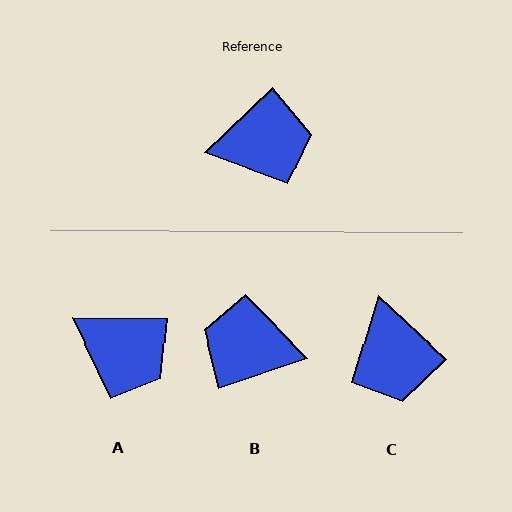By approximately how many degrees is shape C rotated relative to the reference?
Approximately 86 degrees clockwise.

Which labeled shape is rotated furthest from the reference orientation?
B, about 155 degrees away.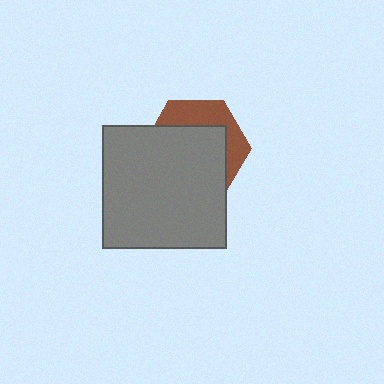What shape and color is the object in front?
The object in front is a gray square.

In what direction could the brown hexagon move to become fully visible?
The brown hexagon could move toward the upper-right. That would shift it out from behind the gray square entirely.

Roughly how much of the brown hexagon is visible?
A small part of it is visible (roughly 34%).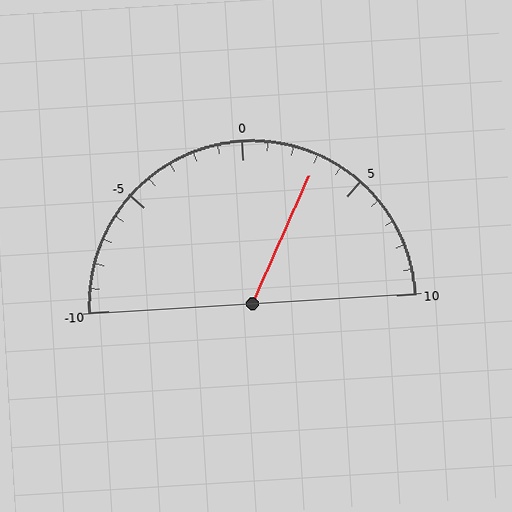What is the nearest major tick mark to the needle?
The nearest major tick mark is 5.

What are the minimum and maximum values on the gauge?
The gauge ranges from -10 to 10.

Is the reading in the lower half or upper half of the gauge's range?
The reading is in the upper half of the range (-10 to 10).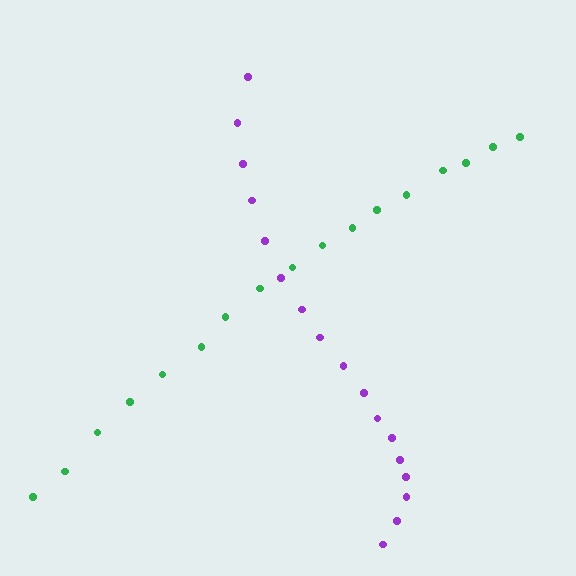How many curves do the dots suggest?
There are 2 distinct paths.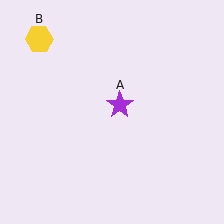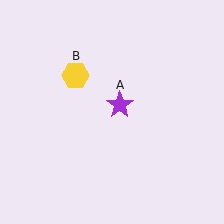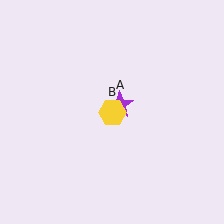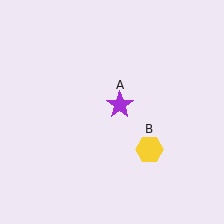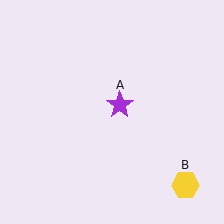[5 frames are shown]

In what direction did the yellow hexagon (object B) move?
The yellow hexagon (object B) moved down and to the right.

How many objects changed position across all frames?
1 object changed position: yellow hexagon (object B).